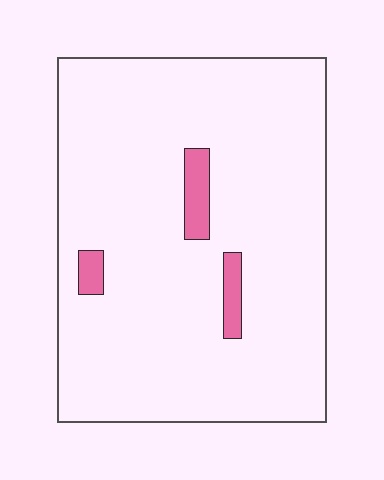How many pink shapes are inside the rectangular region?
3.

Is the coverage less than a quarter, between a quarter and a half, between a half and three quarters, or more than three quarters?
Less than a quarter.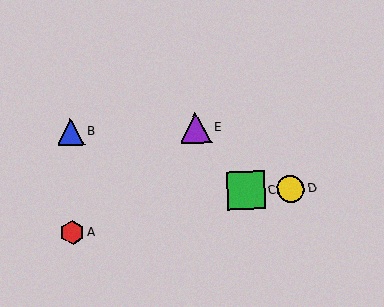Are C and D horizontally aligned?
Yes, both are at y≈190.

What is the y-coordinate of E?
Object E is at y≈128.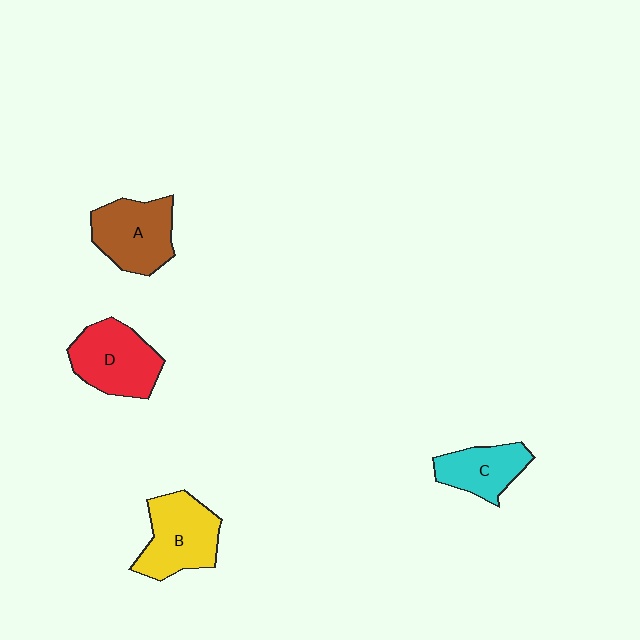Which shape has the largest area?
Shape B (yellow).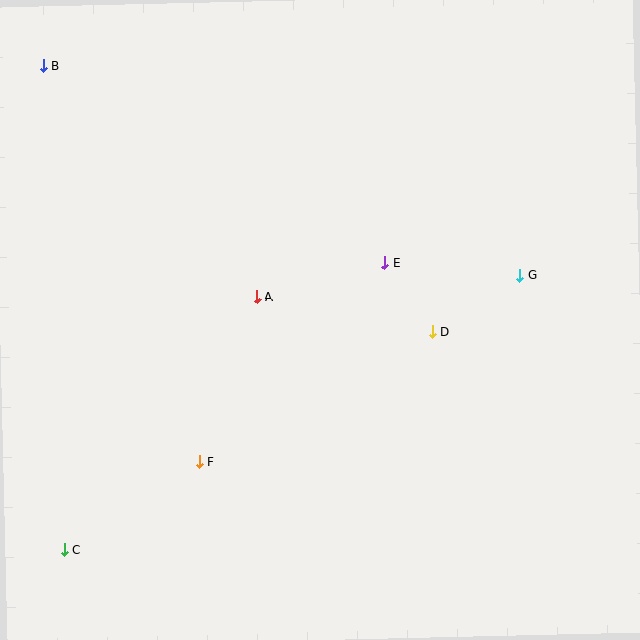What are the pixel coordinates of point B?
Point B is at (43, 66).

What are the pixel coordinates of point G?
Point G is at (520, 275).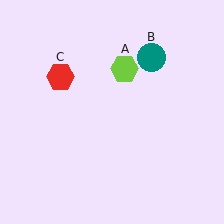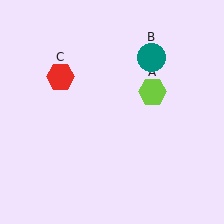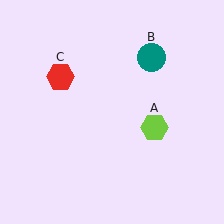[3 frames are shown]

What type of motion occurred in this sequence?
The lime hexagon (object A) rotated clockwise around the center of the scene.